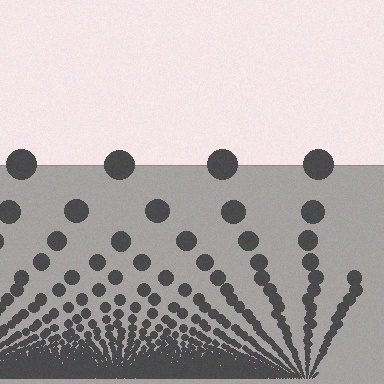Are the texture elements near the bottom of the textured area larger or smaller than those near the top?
Smaller. The gradient is inverted — elements near the bottom are smaller and denser.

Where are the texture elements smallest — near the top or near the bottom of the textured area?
Near the bottom.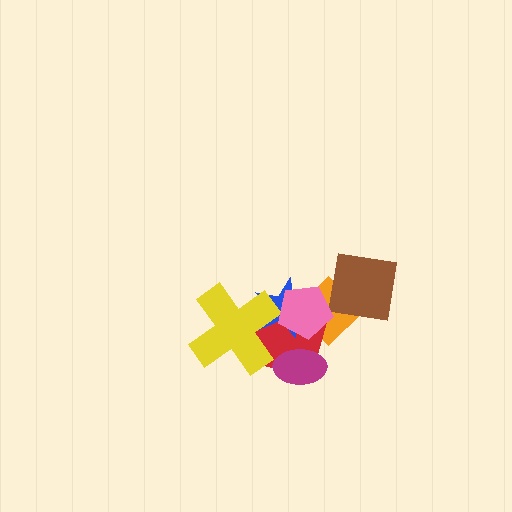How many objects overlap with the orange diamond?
4 objects overlap with the orange diamond.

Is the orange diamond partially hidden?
Yes, it is partially covered by another shape.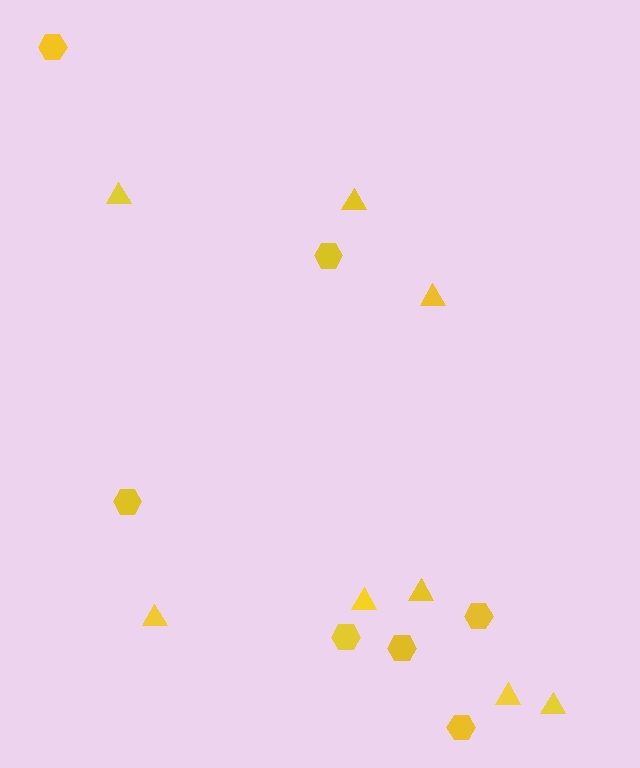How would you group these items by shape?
There are 2 groups: one group of triangles (8) and one group of hexagons (7).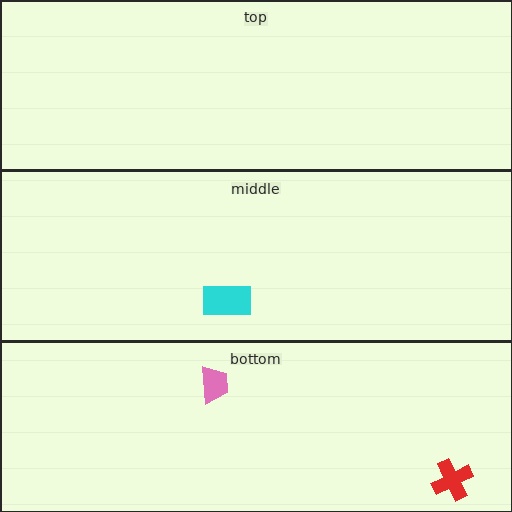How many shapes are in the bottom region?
2.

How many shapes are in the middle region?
1.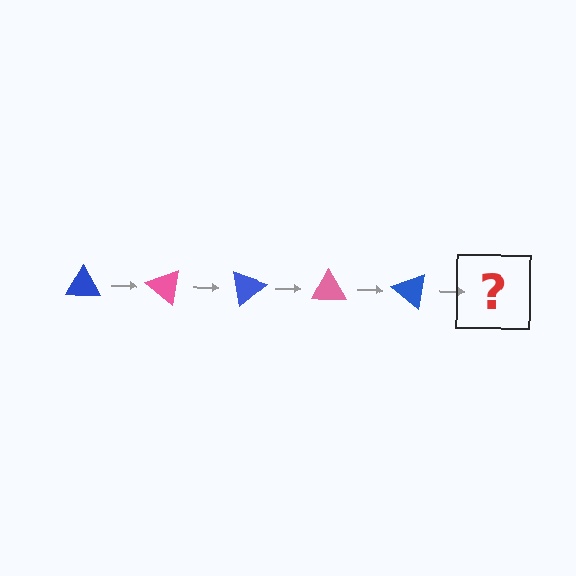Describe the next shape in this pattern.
It should be a pink triangle, rotated 200 degrees from the start.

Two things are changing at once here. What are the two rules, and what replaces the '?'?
The two rules are that it rotates 40 degrees each step and the color cycles through blue and pink. The '?' should be a pink triangle, rotated 200 degrees from the start.